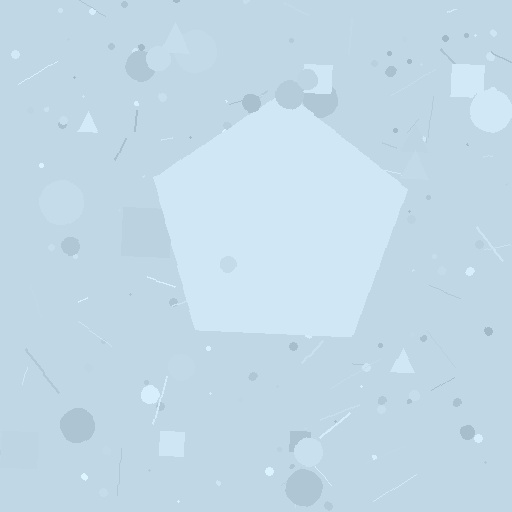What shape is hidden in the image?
A pentagon is hidden in the image.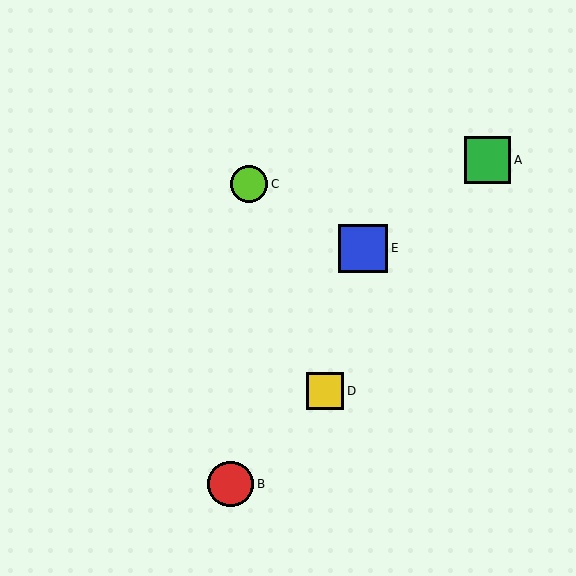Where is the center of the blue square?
The center of the blue square is at (363, 248).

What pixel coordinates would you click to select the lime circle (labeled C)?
Click at (249, 184) to select the lime circle C.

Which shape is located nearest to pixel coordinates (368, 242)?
The blue square (labeled E) at (363, 248) is nearest to that location.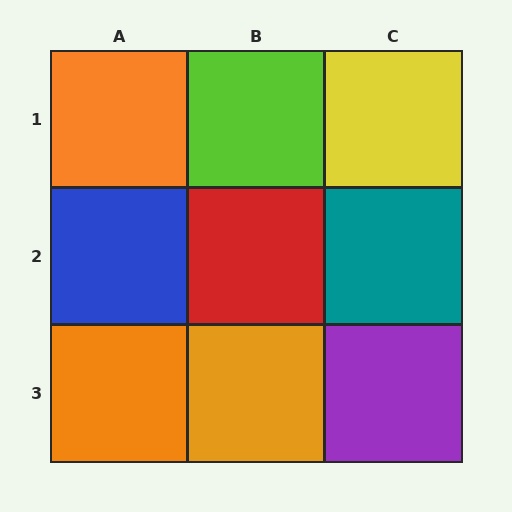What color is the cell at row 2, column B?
Red.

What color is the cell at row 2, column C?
Teal.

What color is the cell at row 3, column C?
Purple.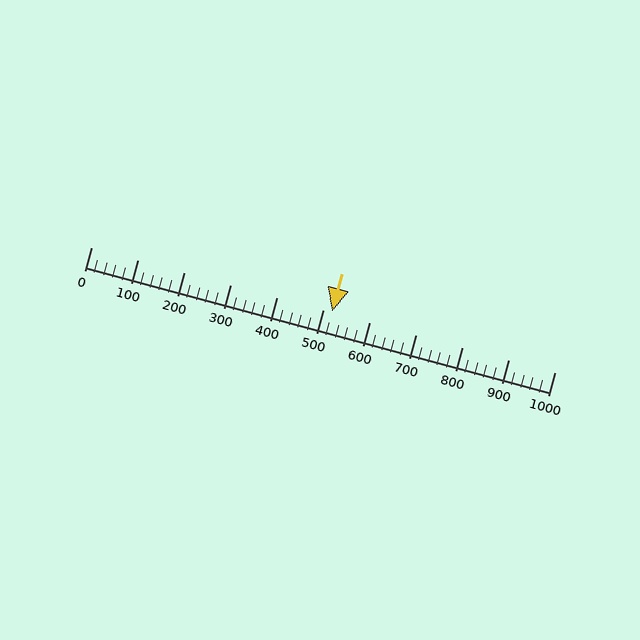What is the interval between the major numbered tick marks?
The major tick marks are spaced 100 units apart.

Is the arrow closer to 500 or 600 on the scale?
The arrow is closer to 500.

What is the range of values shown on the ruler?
The ruler shows values from 0 to 1000.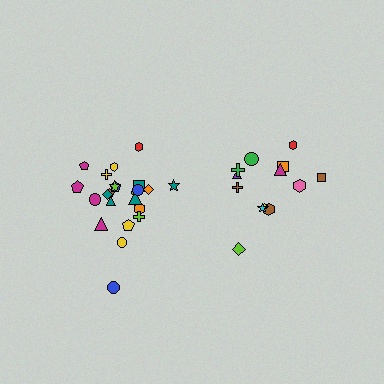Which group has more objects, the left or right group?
The left group.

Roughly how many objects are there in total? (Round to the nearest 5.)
Roughly 35 objects in total.